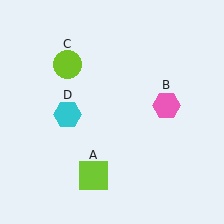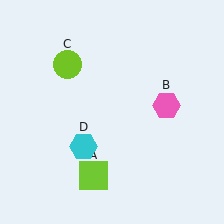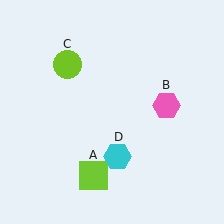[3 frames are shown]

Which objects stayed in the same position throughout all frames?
Lime square (object A) and pink hexagon (object B) and lime circle (object C) remained stationary.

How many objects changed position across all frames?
1 object changed position: cyan hexagon (object D).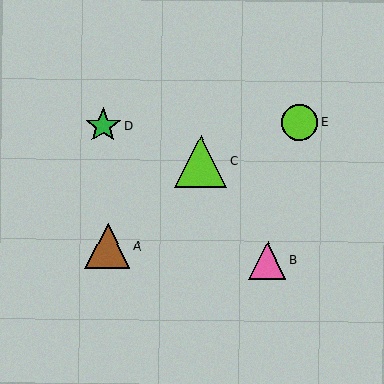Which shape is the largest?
The lime triangle (labeled C) is the largest.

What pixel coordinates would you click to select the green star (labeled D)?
Click at (103, 126) to select the green star D.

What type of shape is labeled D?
Shape D is a green star.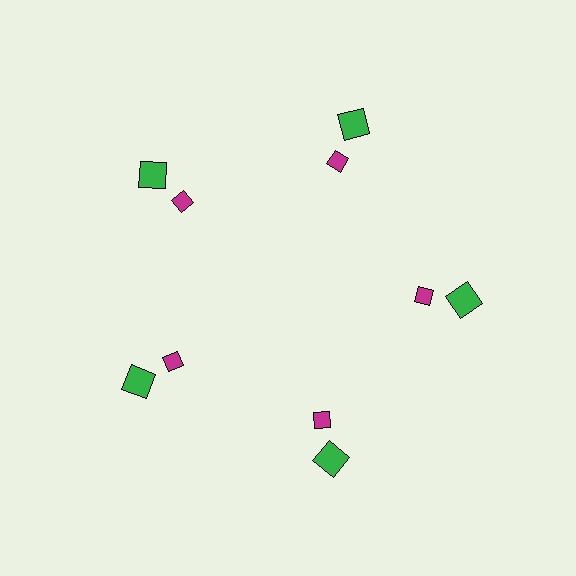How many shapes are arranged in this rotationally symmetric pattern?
There are 10 shapes, arranged in 5 groups of 2.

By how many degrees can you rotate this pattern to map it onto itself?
The pattern maps onto itself every 72 degrees of rotation.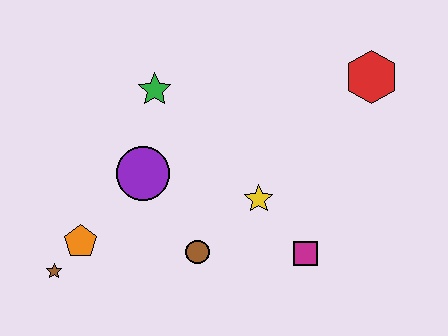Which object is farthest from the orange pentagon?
The red hexagon is farthest from the orange pentagon.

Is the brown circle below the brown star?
No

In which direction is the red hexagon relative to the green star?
The red hexagon is to the right of the green star.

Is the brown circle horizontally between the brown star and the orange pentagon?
No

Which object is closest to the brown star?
The orange pentagon is closest to the brown star.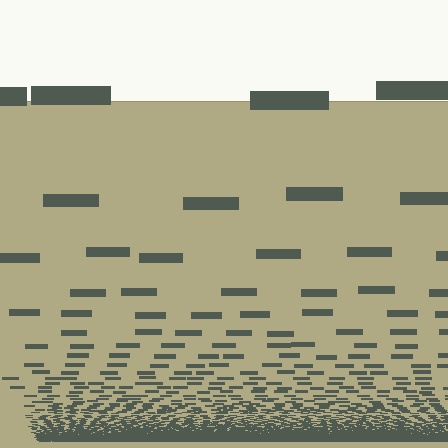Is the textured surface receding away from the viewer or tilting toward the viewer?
The surface appears to tilt toward the viewer. Texture elements get larger and sparser toward the top.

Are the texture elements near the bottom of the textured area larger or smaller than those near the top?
Smaller. The gradient is inverted — elements near the bottom are smaller and denser.